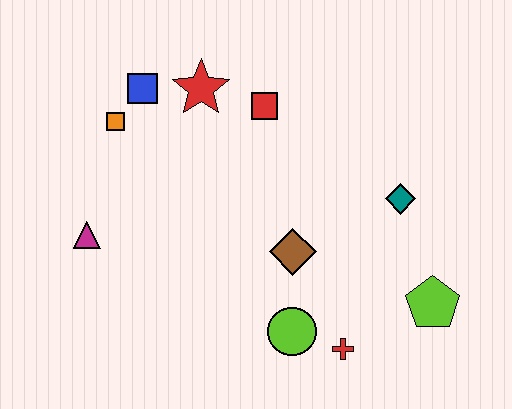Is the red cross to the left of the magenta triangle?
No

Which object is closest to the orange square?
The blue square is closest to the orange square.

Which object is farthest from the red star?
The lime pentagon is farthest from the red star.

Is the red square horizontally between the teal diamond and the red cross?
No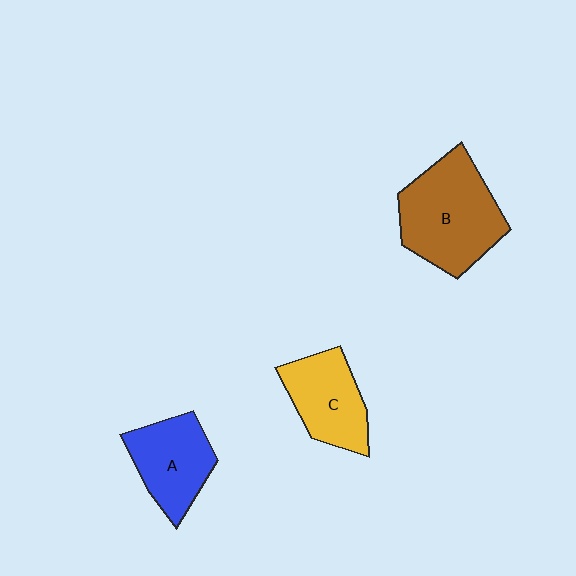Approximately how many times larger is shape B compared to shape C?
Approximately 1.5 times.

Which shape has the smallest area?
Shape C (yellow).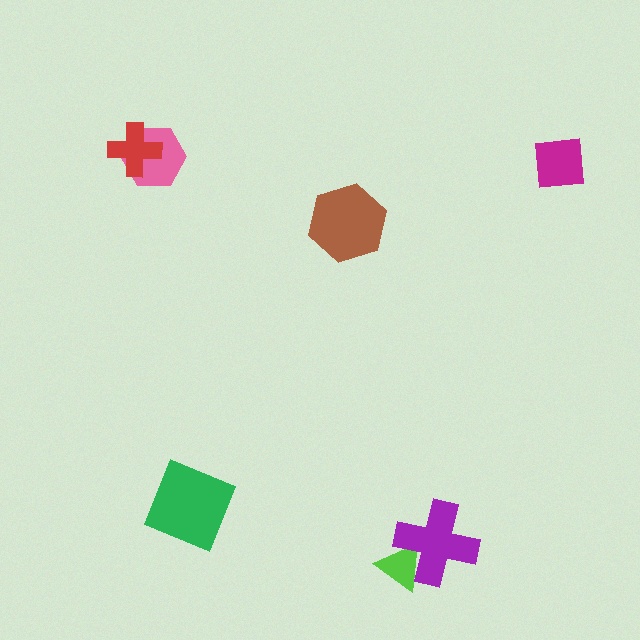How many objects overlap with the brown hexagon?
0 objects overlap with the brown hexagon.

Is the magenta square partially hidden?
No, no other shape covers it.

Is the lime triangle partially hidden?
Yes, it is partially covered by another shape.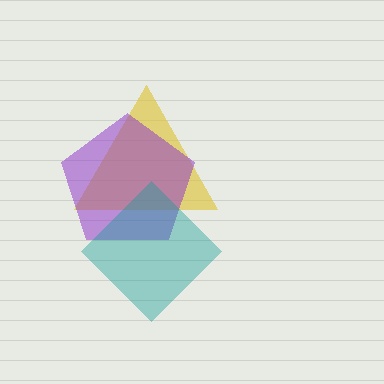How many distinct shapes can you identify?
There are 3 distinct shapes: a yellow triangle, a purple pentagon, a teal diamond.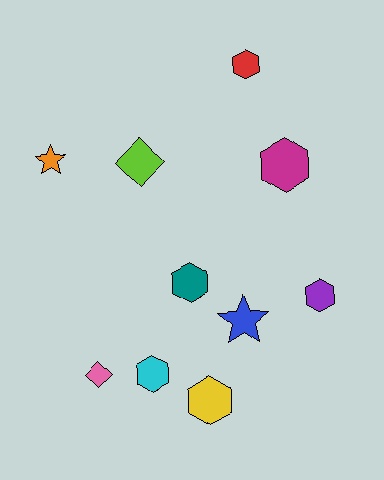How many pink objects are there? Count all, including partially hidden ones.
There is 1 pink object.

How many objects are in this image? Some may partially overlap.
There are 10 objects.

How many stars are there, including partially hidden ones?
There are 2 stars.